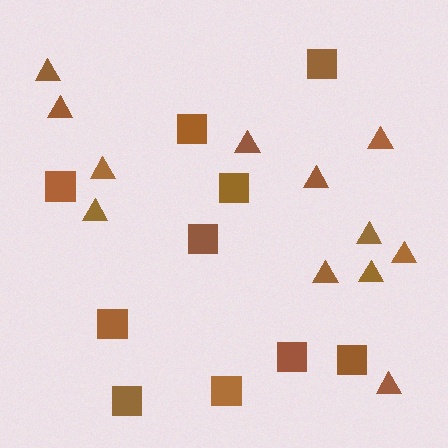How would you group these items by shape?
There are 2 groups: one group of squares (10) and one group of triangles (12).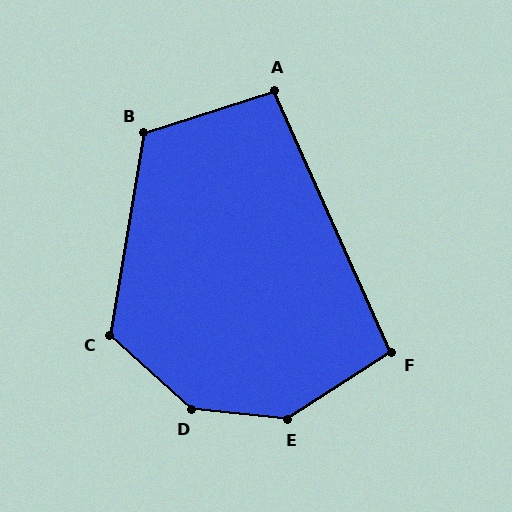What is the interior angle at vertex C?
Approximately 123 degrees (obtuse).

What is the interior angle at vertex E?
Approximately 141 degrees (obtuse).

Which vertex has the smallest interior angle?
A, at approximately 96 degrees.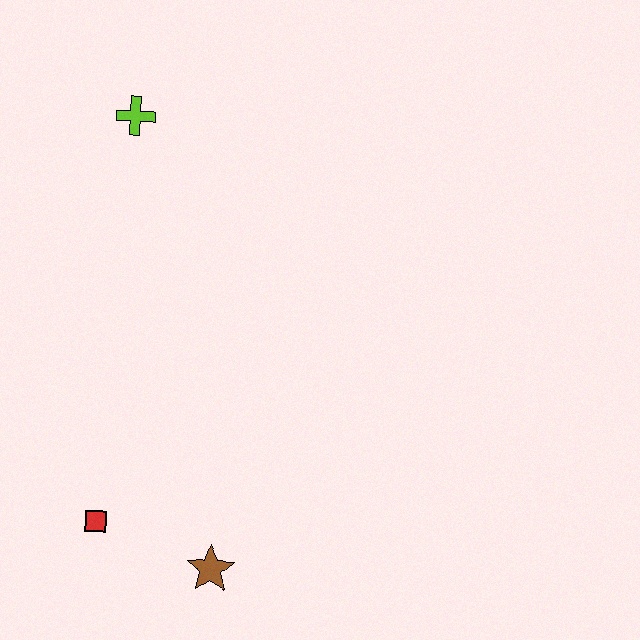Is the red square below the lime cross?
Yes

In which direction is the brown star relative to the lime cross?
The brown star is below the lime cross.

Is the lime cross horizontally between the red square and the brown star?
Yes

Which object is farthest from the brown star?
The lime cross is farthest from the brown star.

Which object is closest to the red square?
The brown star is closest to the red square.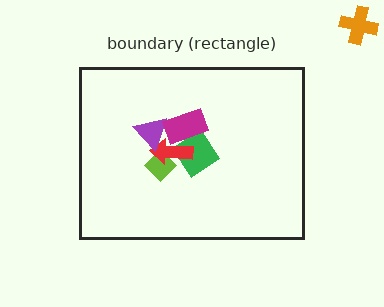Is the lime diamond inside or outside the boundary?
Inside.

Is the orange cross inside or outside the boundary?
Outside.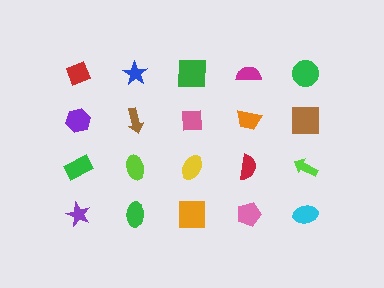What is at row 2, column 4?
An orange trapezoid.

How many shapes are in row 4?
5 shapes.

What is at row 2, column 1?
A purple hexagon.